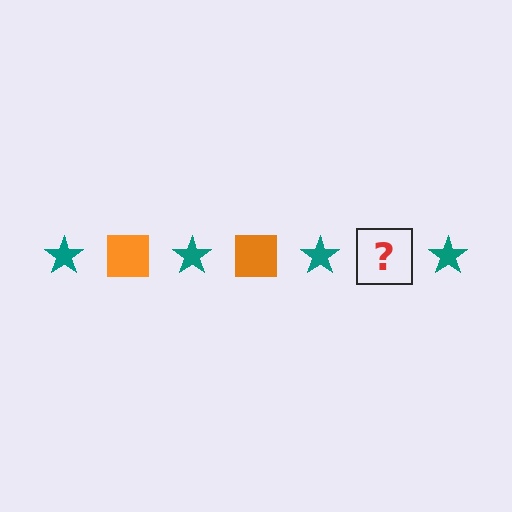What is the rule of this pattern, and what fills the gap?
The rule is that the pattern alternates between teal star and orange square. The gap should be filled with an orange square.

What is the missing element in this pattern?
The missing element is an orange square.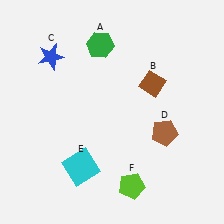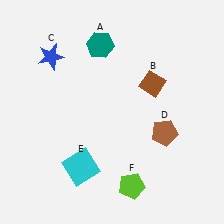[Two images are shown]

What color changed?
The hexagon (A) changed from green in Image 1 to teal in Image 2.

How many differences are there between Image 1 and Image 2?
There is 1 difference between the two images.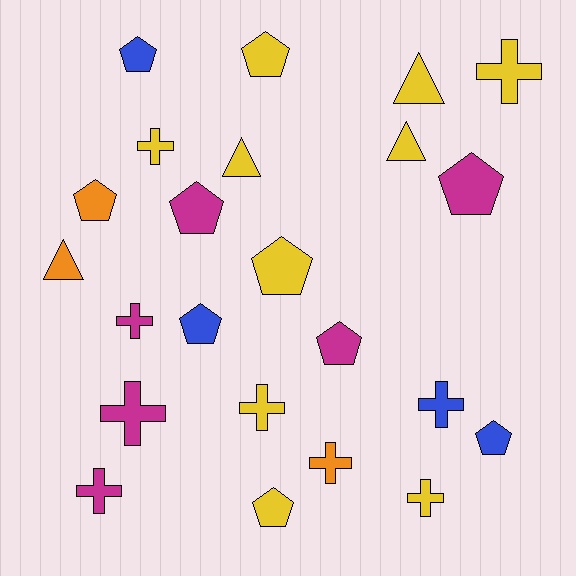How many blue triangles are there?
There are no blue triangles.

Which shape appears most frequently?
Pentagon, with 10 objects.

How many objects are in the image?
There are 23 objects.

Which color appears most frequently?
Yellow, with 10 objects.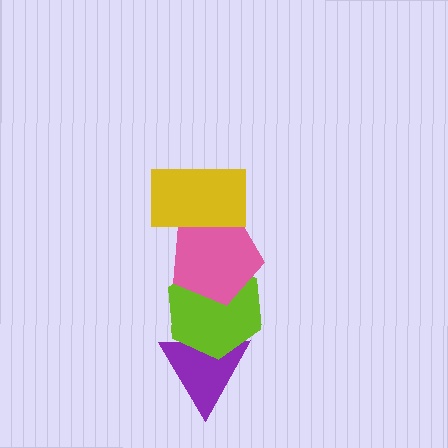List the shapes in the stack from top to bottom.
From top to bottom: the yellow rectangle, the pink pentagon, the lime hexagon, the purple triangle.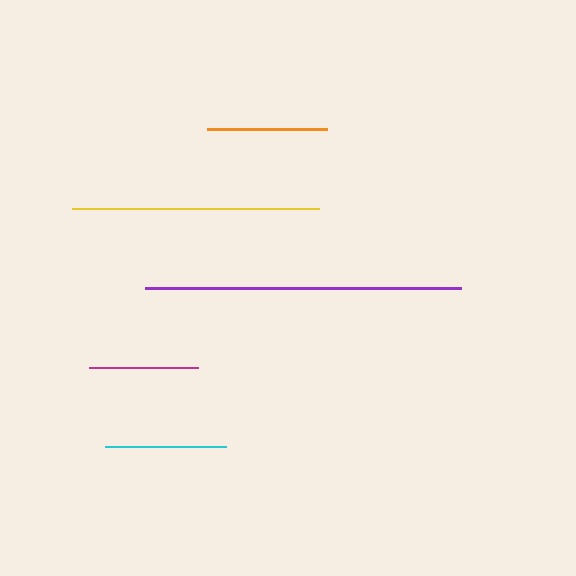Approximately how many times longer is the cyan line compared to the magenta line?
The cyan line is approximately 1.1 times the length of the magenta line.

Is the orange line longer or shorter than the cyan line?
The cyan line is longer than the orange line.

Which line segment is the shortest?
The magenta line is the shortest at approximately 109 pixels.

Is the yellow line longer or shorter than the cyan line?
The yellow line is longer than the cyan line.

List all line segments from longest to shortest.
From longest to shortest: purple, yellow, cyan, orange, magenta.